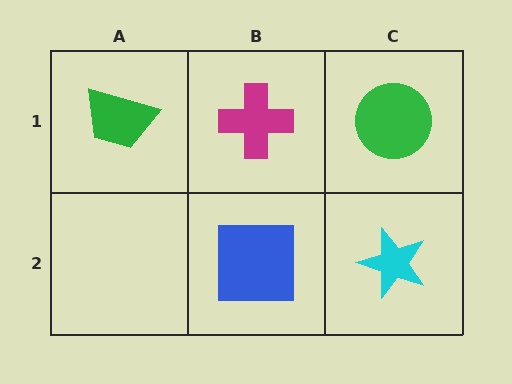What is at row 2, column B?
A blue square.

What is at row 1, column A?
A green trapezoid.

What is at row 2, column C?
A cyan star.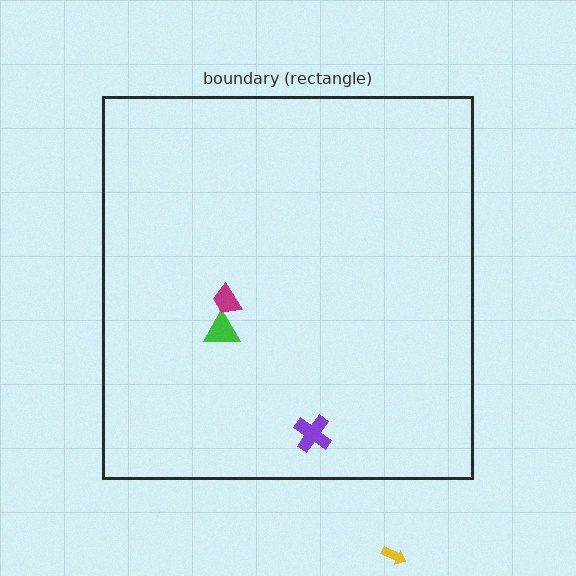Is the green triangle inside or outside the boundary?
Inside.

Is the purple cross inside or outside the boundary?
Inside.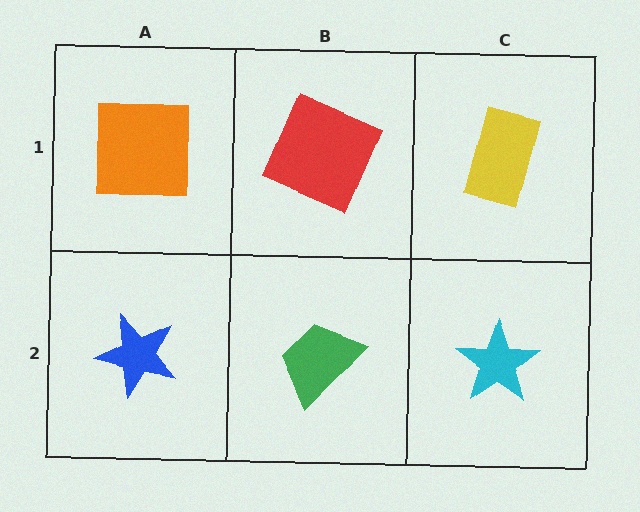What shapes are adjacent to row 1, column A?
A blue star (row 2, column A), a red square (row 1, column B).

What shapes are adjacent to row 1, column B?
A green trapezoid (row 2, column B), an orange square (row 1, column A), a yellow rectangle (row 1, column C).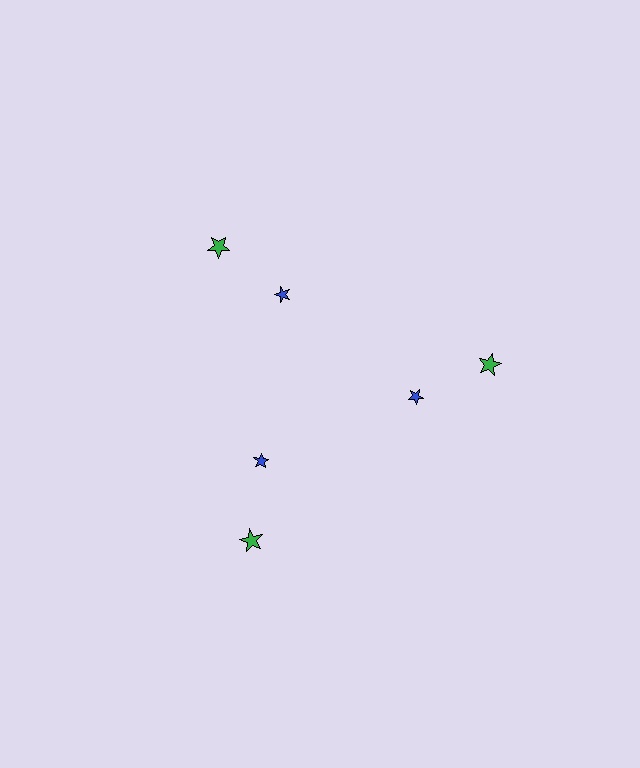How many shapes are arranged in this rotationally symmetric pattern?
There are 6 shapes, arranged in 3 groups of 2.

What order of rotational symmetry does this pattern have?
This pattern has 3-fold rotational symmetry.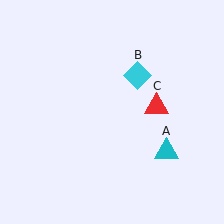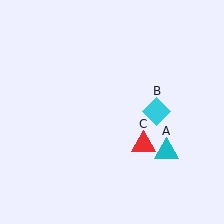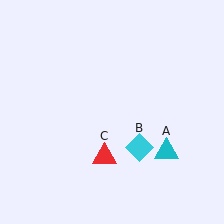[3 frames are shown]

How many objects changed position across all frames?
2 objects changed position: cyan diamond (object B), red triangle (object C).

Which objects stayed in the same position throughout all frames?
Cyan triangle (object A) remained stationary.